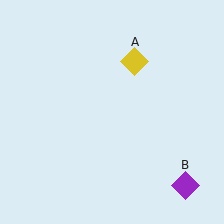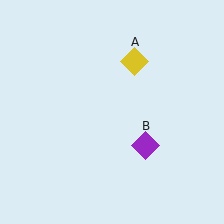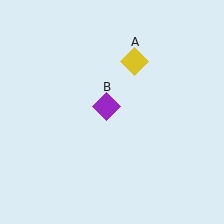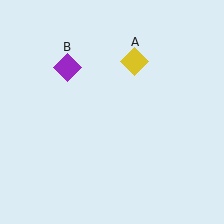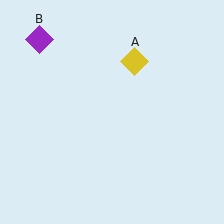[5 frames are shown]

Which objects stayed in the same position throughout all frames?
Yellow diamond (object A) remained stationary.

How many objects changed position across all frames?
1 object changed position: purple diamond (object B).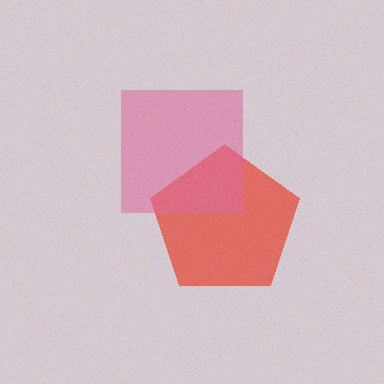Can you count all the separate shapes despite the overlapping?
Yes, there are 2 separate shapes.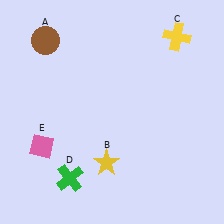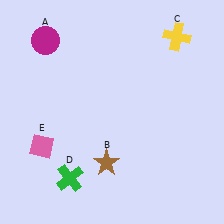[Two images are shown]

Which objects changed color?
A changed from brown to magenta. B changed from yellow to brown.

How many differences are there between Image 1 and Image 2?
There are 2 differences between the two images.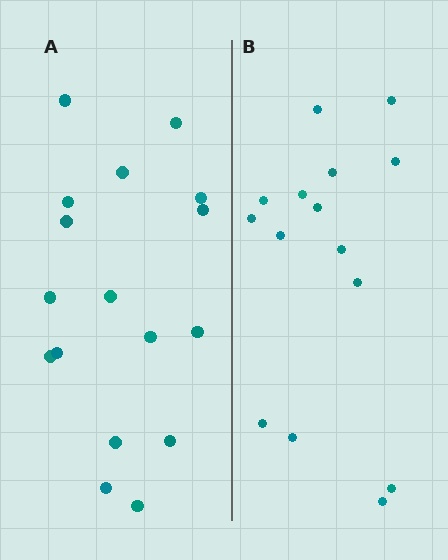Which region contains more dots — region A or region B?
Region A (the left region) has more dots.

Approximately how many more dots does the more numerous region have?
Region A has just a few more — roughly 2 or 3 more dots than region B.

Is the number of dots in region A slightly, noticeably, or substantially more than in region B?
Region A has only slightly more — the two regions are fairly close. The ratio is roughly 1.1 to 1.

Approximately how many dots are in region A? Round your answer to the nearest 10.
About 20 dots. (The exact count is 17, which rounds to 20.)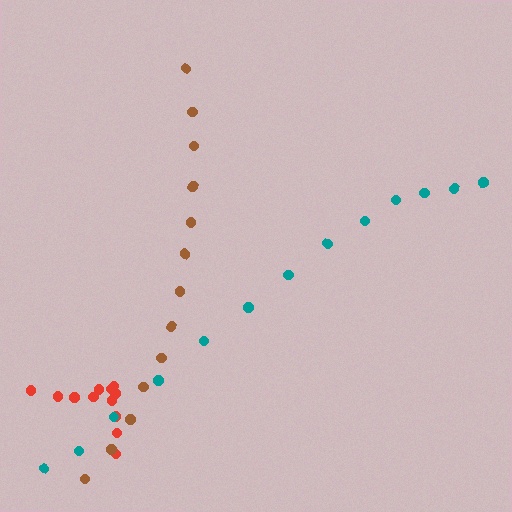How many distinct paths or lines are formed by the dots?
There are 3 distinct paths.